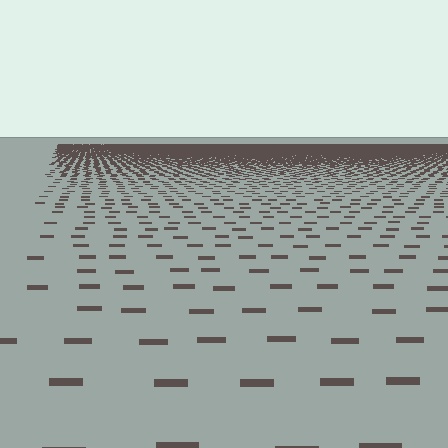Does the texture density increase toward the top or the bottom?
Density increases toward the top.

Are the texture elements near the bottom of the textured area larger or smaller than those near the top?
Larger. Near the bottom, elements are closer to the viewer and appear at a bigger on-screen size.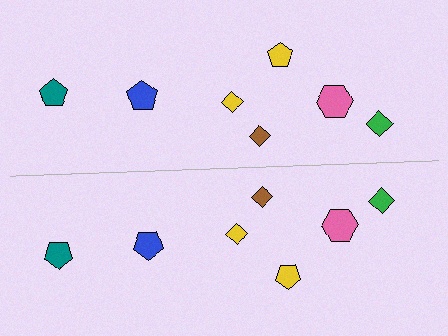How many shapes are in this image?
There are 14 shapes in this image.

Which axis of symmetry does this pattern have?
The pattern has a horizontal axis of symmetry running through the center of the image.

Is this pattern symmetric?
Yes, this pattern has bilateral (reflection) symmetry.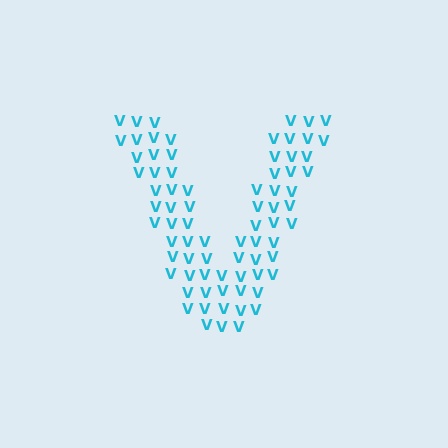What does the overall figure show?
The overall figure shows the letter V.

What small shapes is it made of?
It is made of small letter V's.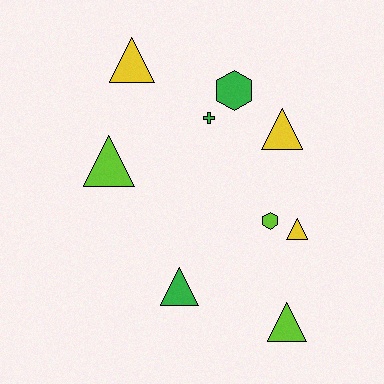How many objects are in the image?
There are 9 objects.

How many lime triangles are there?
There are 2 lime triangles.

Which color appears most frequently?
Green, with 3 objects.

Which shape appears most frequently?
Triangle, with 6 objects.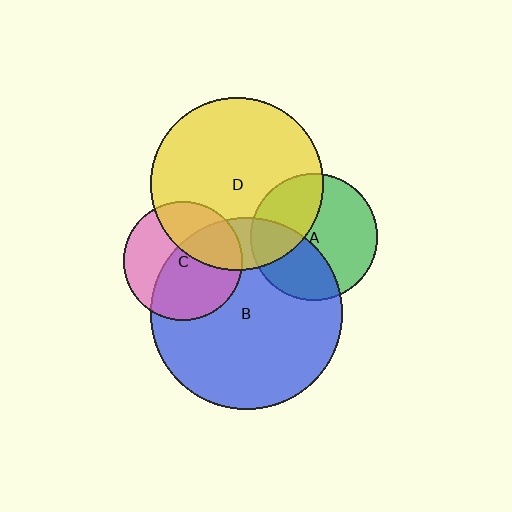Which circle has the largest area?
Circle B (blue).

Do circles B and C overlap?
Yes.